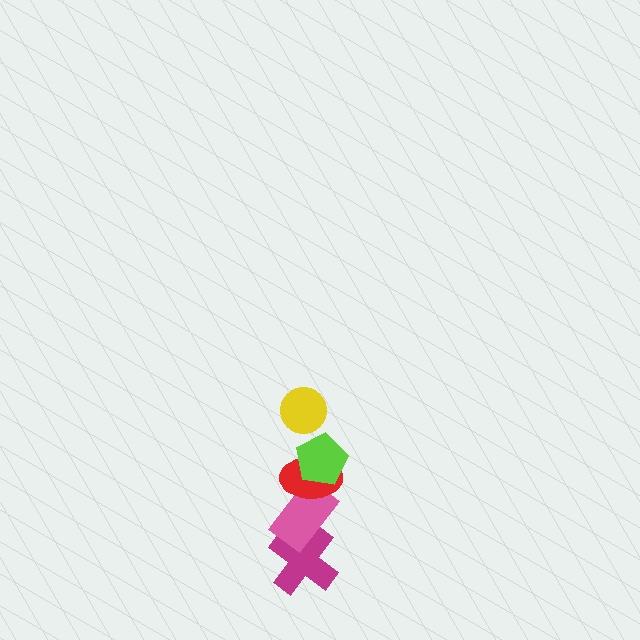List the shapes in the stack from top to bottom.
From top to bottom: the yellow circle, the lime pentagon, the red ellipse, the pink rectangle, the magenta cross.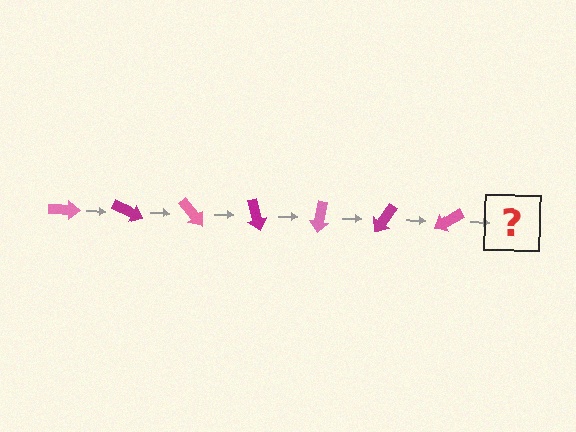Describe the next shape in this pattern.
It should be a magenta arrow, rotated 175 degrees from the start.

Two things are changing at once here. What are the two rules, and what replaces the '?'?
The two rules are that it rotates 25 degrees each step and the color cycles through pink and magenta. The '?' should be a magenta arrow, rotated 175 degrees from the start.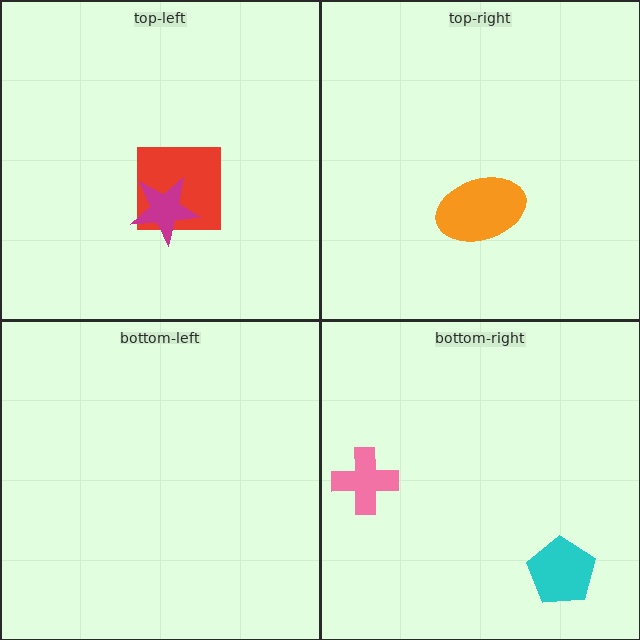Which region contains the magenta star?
The top-left region.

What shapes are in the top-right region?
The orange ellipse.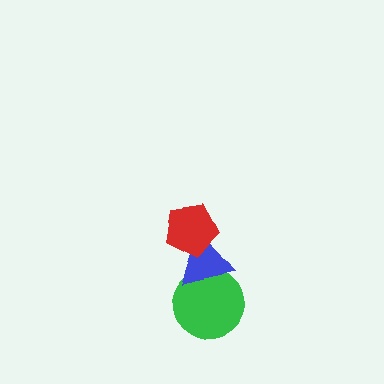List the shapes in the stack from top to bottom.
From top to bottom: the red pentagon, the blue triangle, the green circle.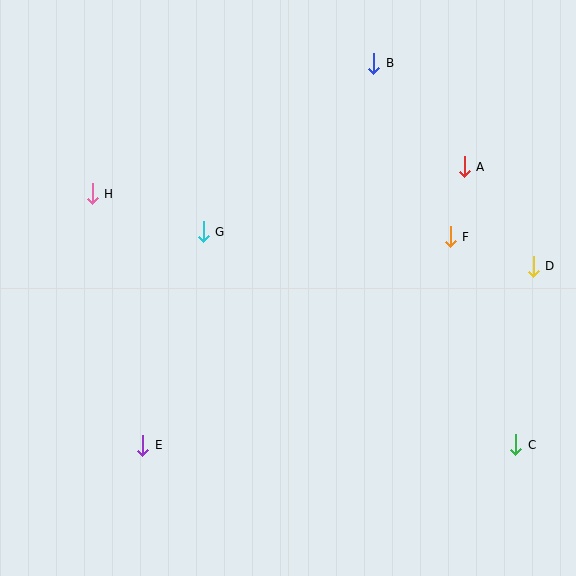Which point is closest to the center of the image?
Point G at (203, 232) is closest to the center.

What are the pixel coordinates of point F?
Point F is at (450, 237).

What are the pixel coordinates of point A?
Point A is at (464, 167).